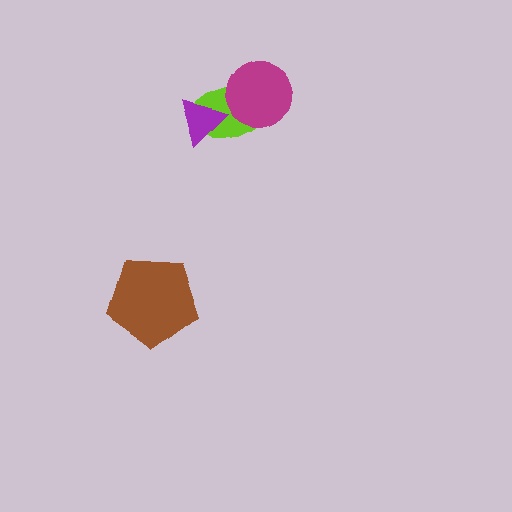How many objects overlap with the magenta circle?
1 object overlaps with the magenta circle.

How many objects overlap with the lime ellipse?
2 objects overlap with the lime ellipse.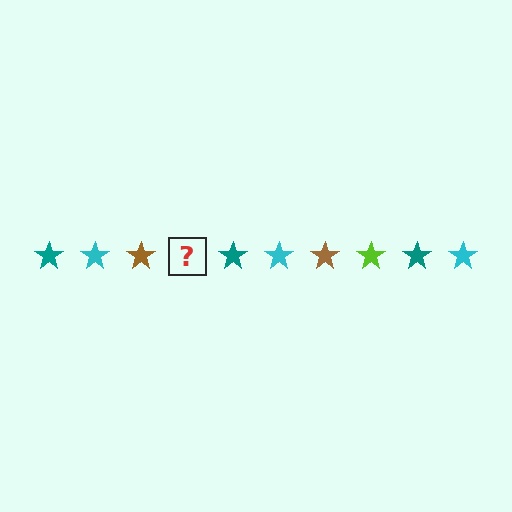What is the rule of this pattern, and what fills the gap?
The rule is that the pattern cycles through teal, cyan, brown, lime stars. The gap should be filled with a lime star.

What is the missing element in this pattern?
The missing element is a lime star.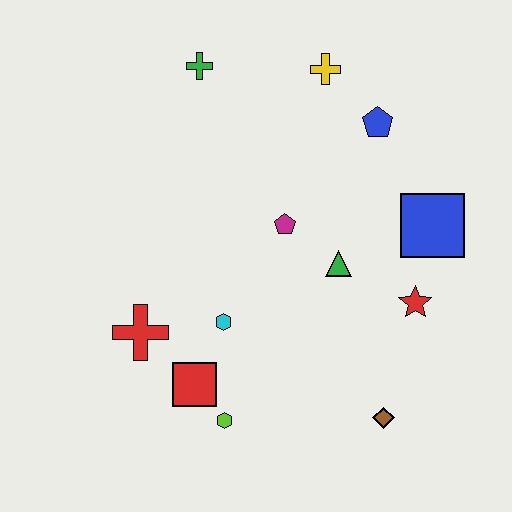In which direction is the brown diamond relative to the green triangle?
The brown diamond is below the green triangle.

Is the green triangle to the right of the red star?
No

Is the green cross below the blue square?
No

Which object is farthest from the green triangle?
The green cross is farthest from the green triangle.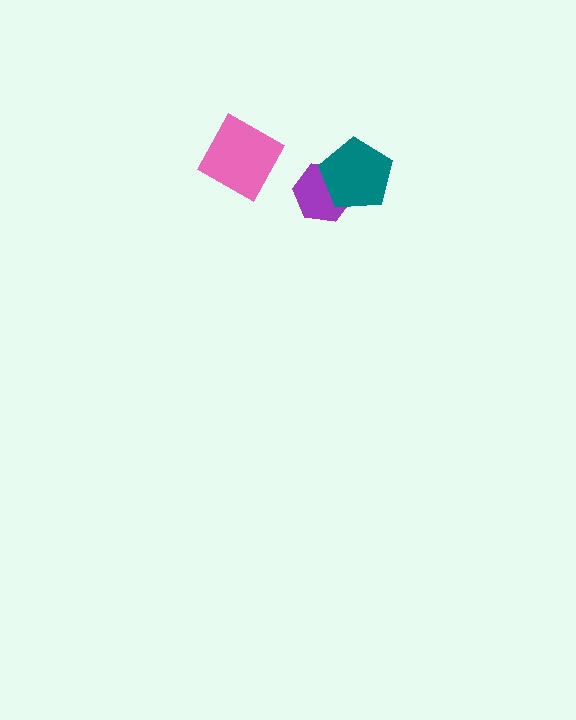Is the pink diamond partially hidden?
No, no other shape covers it.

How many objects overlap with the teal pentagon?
1 object overlaps with the teal pentagon.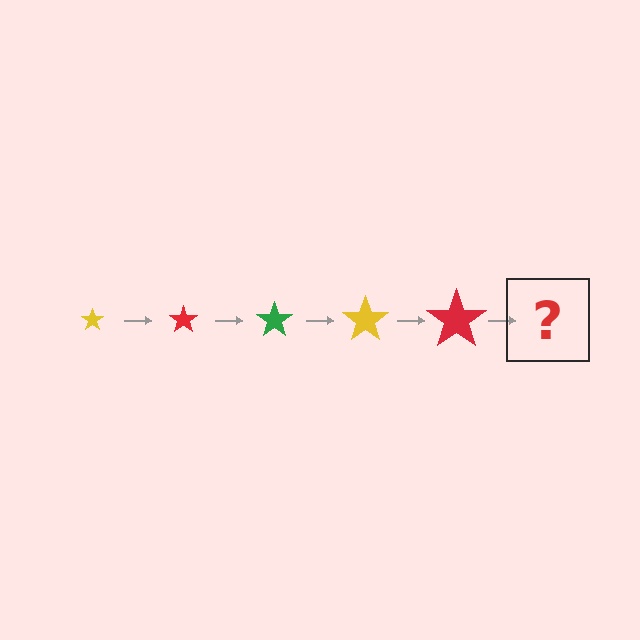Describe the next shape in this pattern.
It should be a green star, larger than the previous one.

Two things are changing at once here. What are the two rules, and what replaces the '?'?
The two rules are that the star grows larger each step and the color cycles through yellow, red, and green. The '?' should be a green star, larger than the previous one.